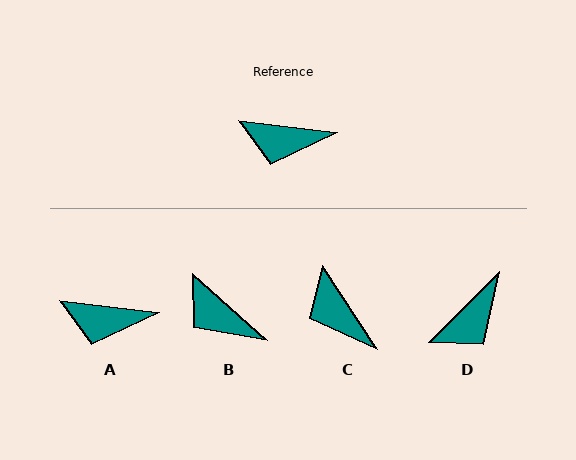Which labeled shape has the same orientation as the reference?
A.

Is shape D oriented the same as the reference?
No, it is off by about 52 degrees.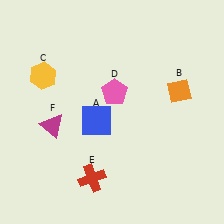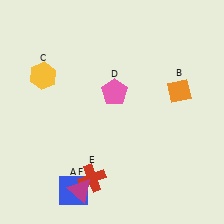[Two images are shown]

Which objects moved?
The objects that moved are: the blue square (A), the magenta triangle (F).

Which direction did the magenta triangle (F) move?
The magenta triangle (F) moved down.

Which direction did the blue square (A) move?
The blue square (A) moved down.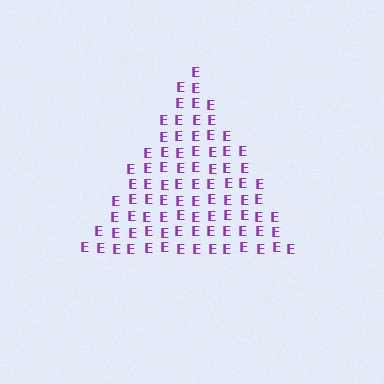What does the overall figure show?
The overall figure shows a triangle.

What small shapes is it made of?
It is made of small letter E's.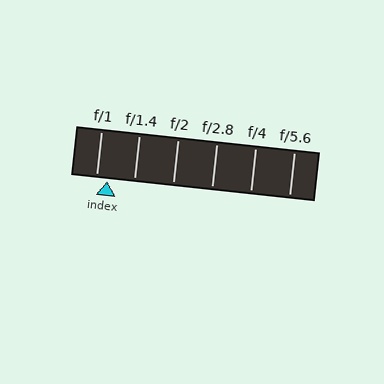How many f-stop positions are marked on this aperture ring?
There are 6 f-stop positions marked.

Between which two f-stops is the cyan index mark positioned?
The index mark is between f/1 and f/1.4.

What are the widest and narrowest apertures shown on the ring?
The widest aperture shown is f/1 and the narrowest is f/5.6.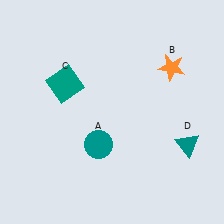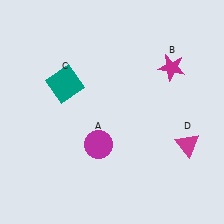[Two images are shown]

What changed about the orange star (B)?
In Image 1, B is orange. In Image 2, it changed to magenta.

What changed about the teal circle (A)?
In Image 1, A is teal. In Image 2, it changed to magenta.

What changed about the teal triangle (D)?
In Image 1, D is teal. In Image 2, it changed to magenta.